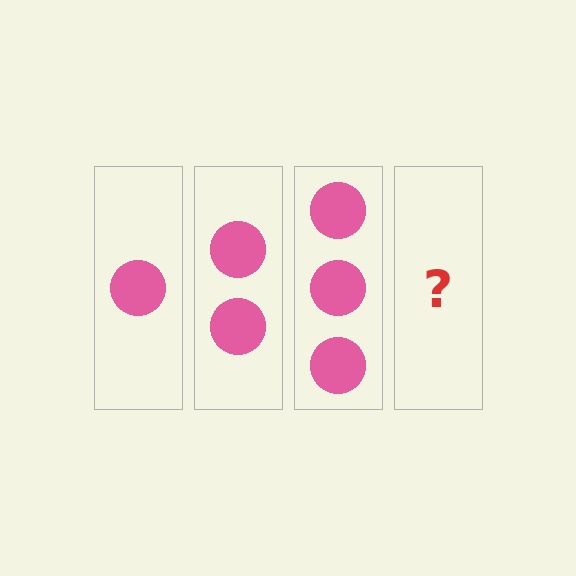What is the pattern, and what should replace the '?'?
The pattern is that each step adds one more circle. The '?' should be 4 circles.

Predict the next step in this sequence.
The next step is 4 circles.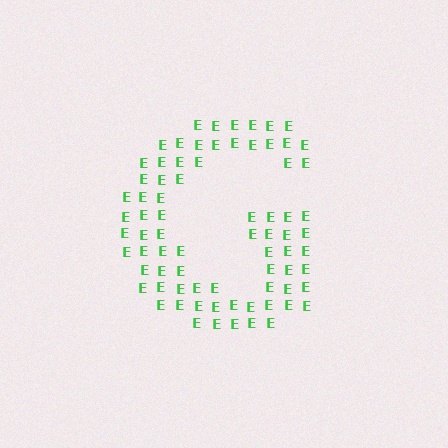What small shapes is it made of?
It is made of small letter E's.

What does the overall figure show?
The overall figure shows the letter G.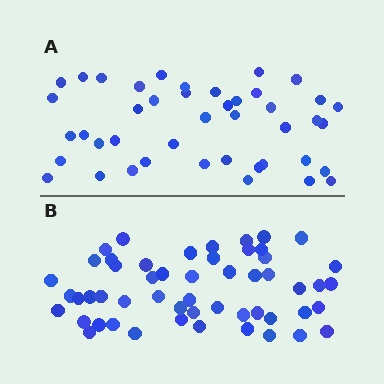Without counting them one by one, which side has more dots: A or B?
Region B (the bottom region) has more dots.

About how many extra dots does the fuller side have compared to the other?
Region B has roughly 10 or so more dots than region A.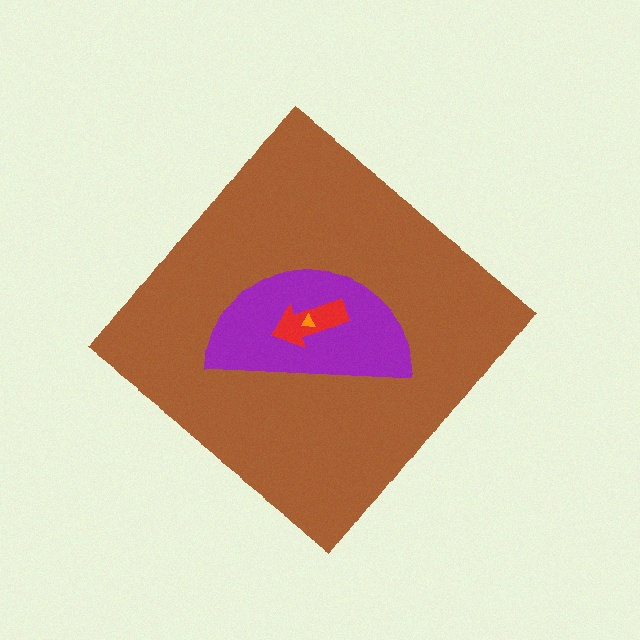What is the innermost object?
The orange triangle.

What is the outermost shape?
The brown diamond.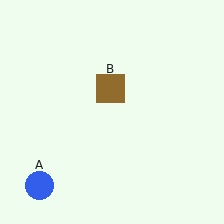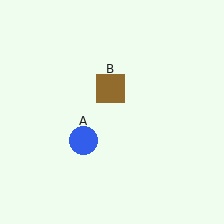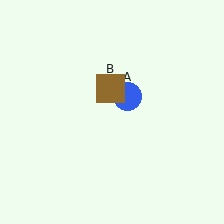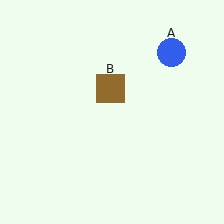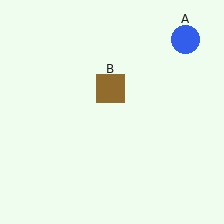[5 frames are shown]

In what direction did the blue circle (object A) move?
The blue circle (object A) moved up and to the right.